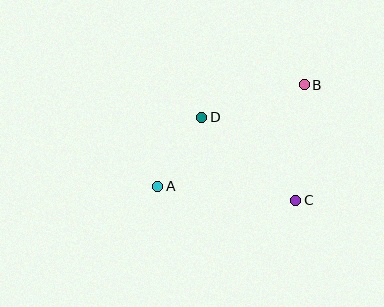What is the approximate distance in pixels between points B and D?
The distance between B and D is approximately 107 pixels.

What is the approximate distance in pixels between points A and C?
The distance between A and C is approximately 139 pixels.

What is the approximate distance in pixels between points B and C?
The distance between B and C is approximately 115 pixels.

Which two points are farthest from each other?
Points A and B are farthest from each other.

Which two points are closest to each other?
Points A and D are closest to each other.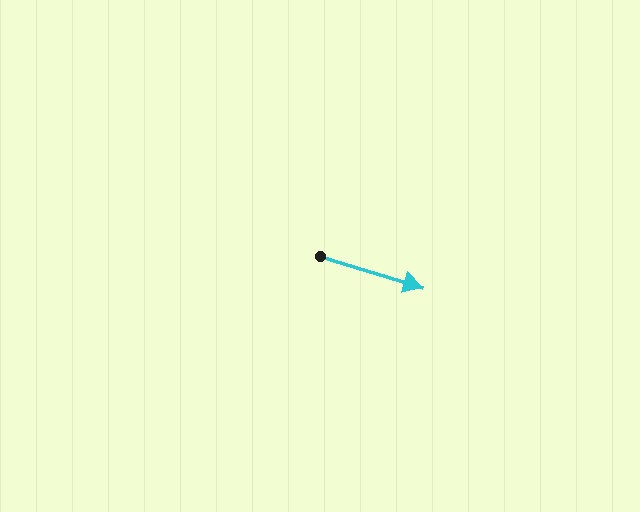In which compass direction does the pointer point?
East.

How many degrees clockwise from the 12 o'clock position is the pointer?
Approximately 107 degrees.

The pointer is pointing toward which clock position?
Roughly 4 o'clock.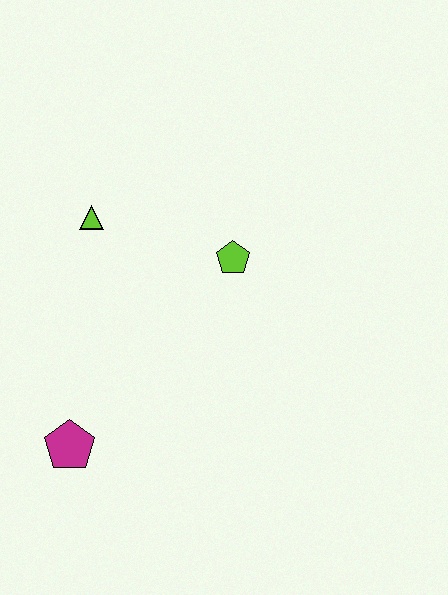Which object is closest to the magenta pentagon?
The lime triangle is closest to the magenta pentagon.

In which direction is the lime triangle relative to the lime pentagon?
The lime triangle is to the left of the lime pentagon.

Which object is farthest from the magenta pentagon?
The lime pentagon is farthest from the magenta pentagon.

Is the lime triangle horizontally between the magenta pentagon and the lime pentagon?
Yes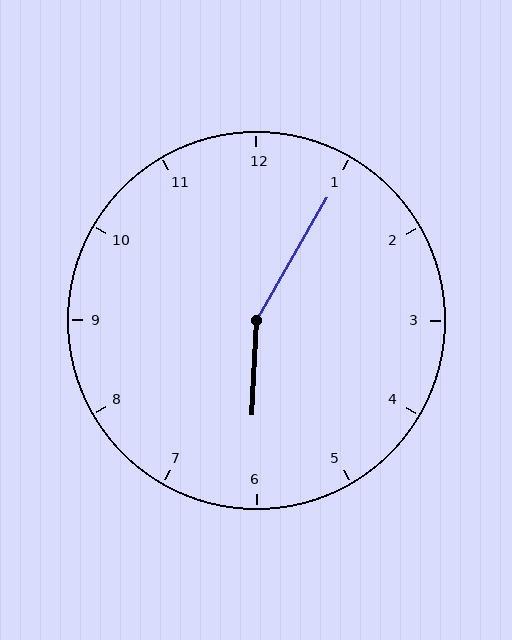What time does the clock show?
6:05.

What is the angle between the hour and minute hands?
Approximately 152 degrees.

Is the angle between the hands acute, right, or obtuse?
It is obtuse.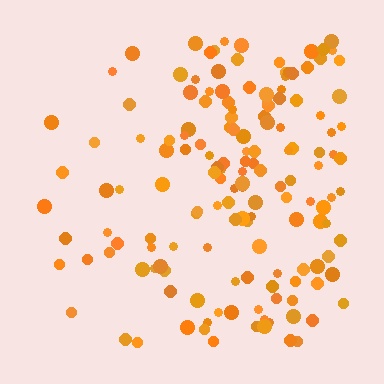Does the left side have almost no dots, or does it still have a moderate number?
Still a moderate number, just noticeably fewer than the right.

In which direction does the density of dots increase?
From left to right, with the right side densest.